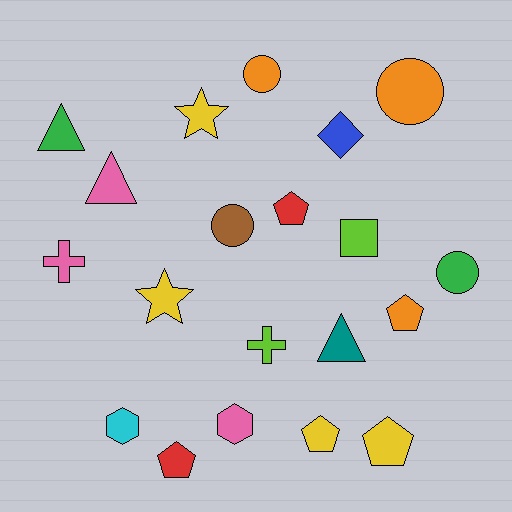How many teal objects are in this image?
There is 1 teal object.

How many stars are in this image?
There are 2 stars.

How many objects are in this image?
There are 20 objects.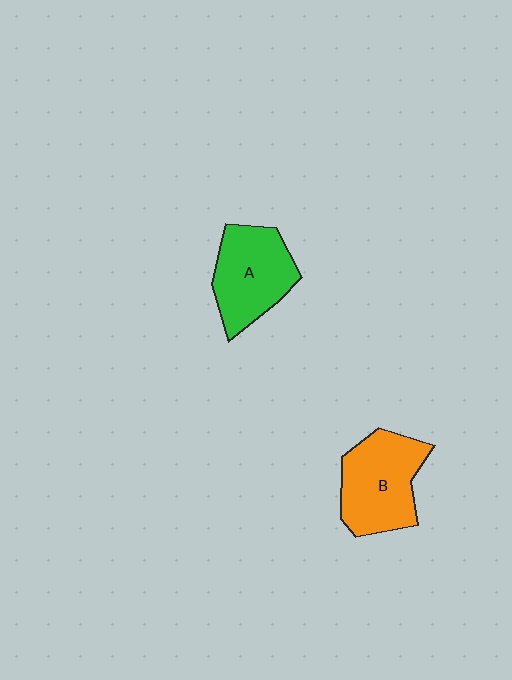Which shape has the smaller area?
Shape A (green).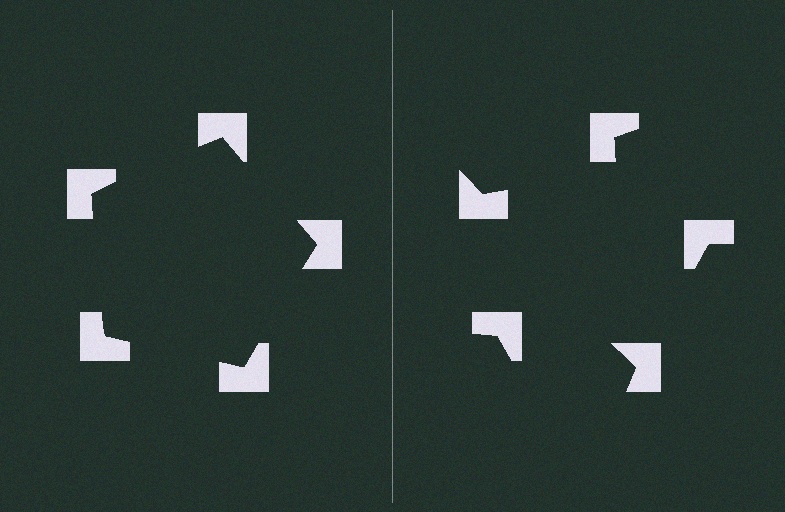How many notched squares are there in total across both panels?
10 — 5 on each side.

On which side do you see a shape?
An illusory pentagon appears on the left side. On the right side the wedge cuts are rotated, so no coherent shape forms.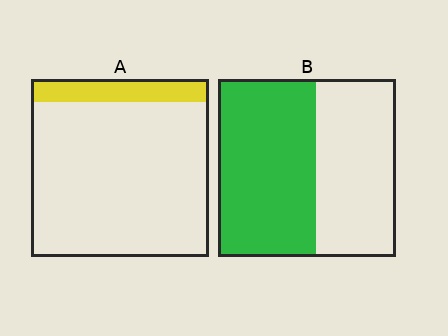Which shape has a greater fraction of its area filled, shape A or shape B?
Shape B.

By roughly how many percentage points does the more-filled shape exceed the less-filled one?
By roughly 40 percentage points (B over A).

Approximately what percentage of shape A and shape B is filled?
A is approximately 15% and B is approximately 55%.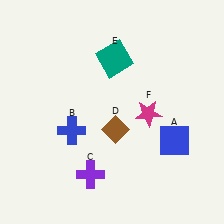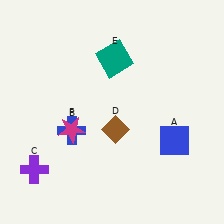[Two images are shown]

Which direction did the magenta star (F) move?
The magenta star (F) moved left.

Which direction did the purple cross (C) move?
The purple cross (C) moved left.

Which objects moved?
The objects that moved are: the purple cross (C), the magenta star (F).